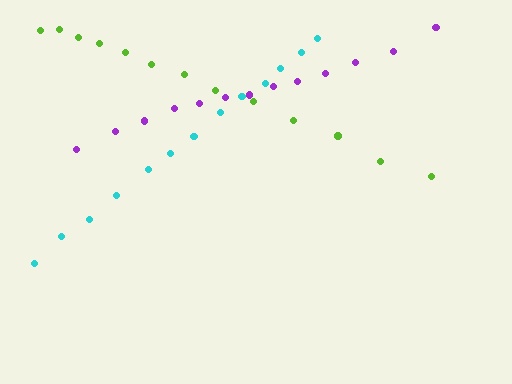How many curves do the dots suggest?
There are 3 distinct paths.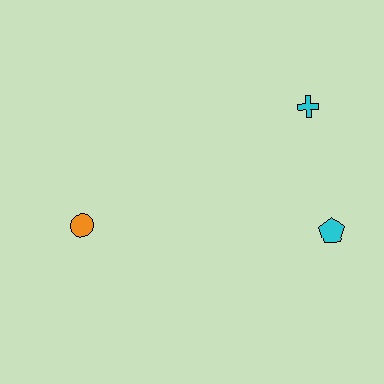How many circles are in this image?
There is 1 circle.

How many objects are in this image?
There are 3 objects.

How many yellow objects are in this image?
There are no yellow objects.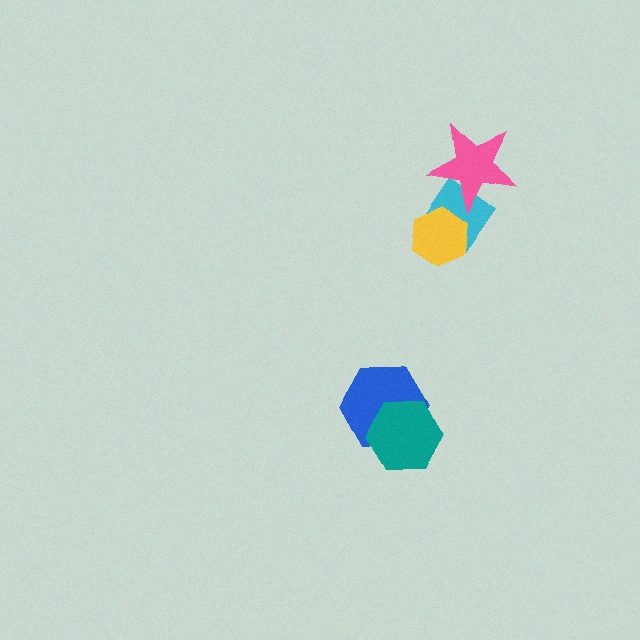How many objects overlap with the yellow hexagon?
1 object overlaps with the yellow hexagon.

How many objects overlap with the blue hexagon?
1 object overlaps with the blue hexagon.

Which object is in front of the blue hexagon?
The teal hexagon is in front of the blue hexagon.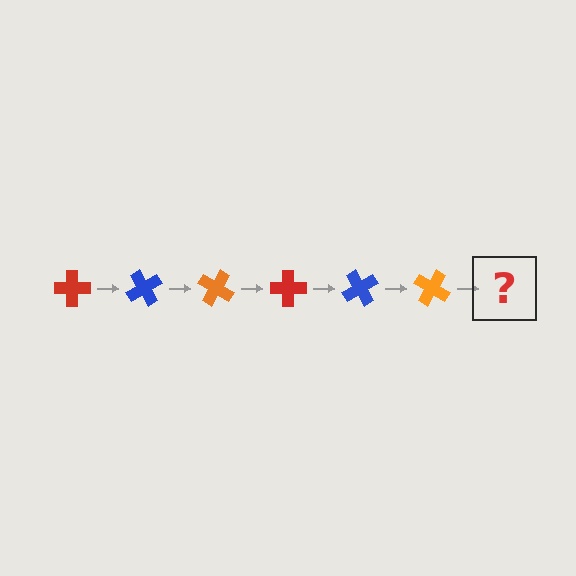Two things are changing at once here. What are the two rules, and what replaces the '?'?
The two rules are that it rotates 60 degrees each step and the color cycles through red, blue, and orange. The '?' should be a red cross, rotated 360 degrees from the start.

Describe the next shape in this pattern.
It should be a red cross, rotated 360 degrees from the start.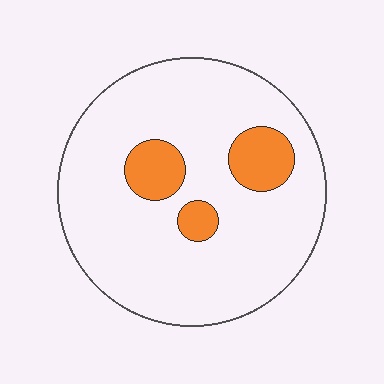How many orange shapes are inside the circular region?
3.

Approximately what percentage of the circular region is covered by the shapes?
Approximately 15%.